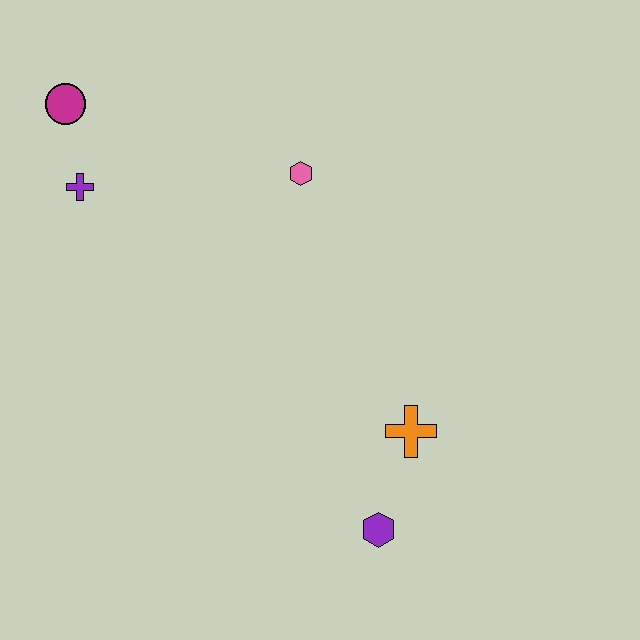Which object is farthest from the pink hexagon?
The purple hexagon is farthest from the pink hexagon.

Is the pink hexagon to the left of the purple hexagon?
Yes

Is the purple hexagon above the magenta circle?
No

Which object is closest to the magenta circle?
The purple cross is closest to the magenta circle.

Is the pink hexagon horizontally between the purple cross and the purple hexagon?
Yes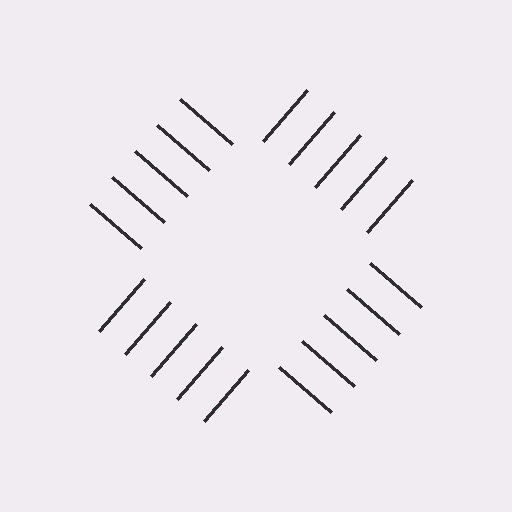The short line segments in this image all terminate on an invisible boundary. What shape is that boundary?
An illusory square — the line segments terminate on its edges but no continuous stroke is drawn.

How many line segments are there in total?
20 — 5 along each of the 4 edges.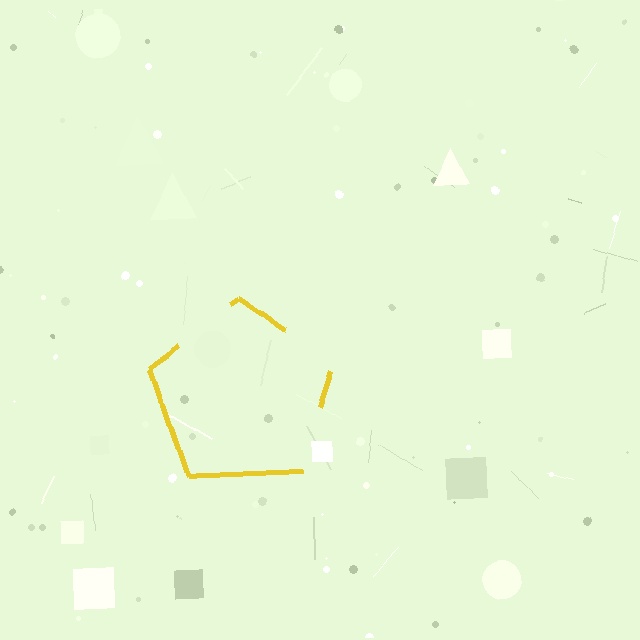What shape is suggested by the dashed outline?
The dashed outline suggests a pentagon.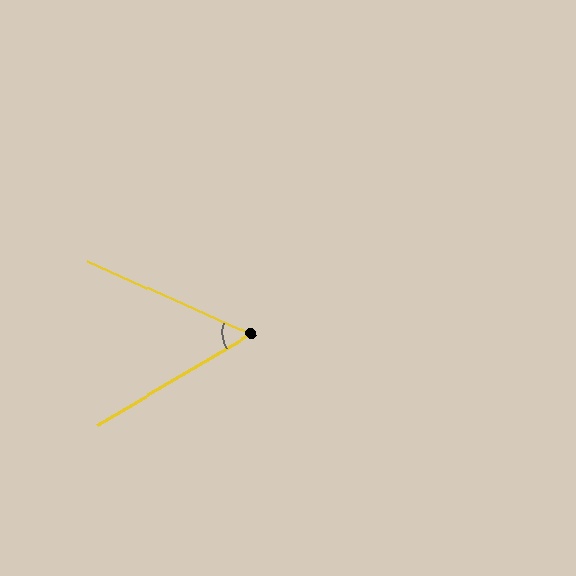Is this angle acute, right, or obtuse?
It is acute.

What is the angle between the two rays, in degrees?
Approximately 55 degrees.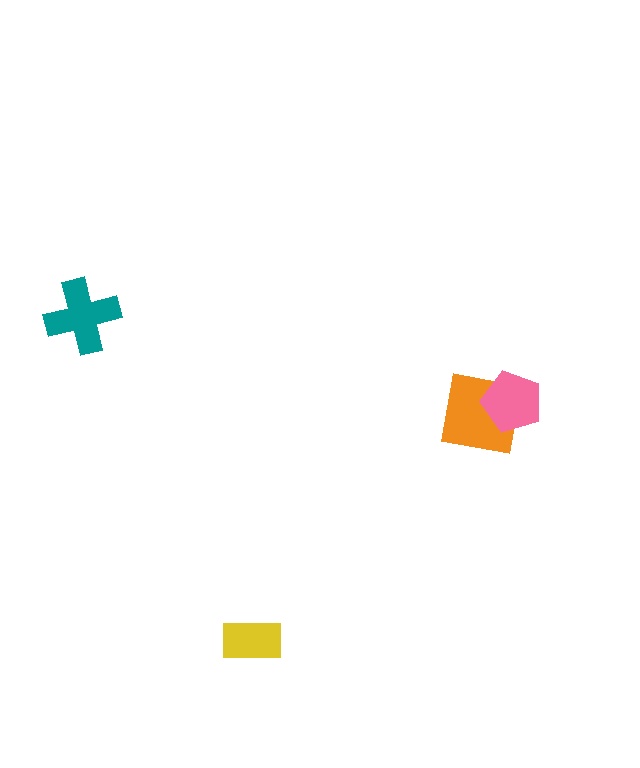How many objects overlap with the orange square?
1 object overlaps with the orange square.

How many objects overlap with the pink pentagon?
1 object overlaps with the pink pentagon.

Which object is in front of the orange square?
The pink pentagon is in front of the orange square.